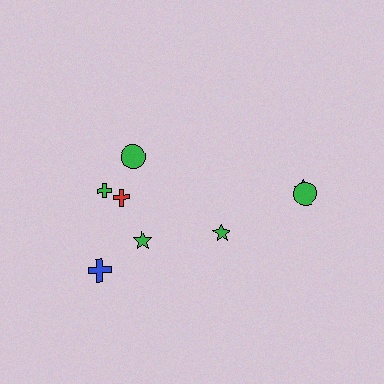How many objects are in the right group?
There are 3 objects.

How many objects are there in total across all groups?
There are 8 objects.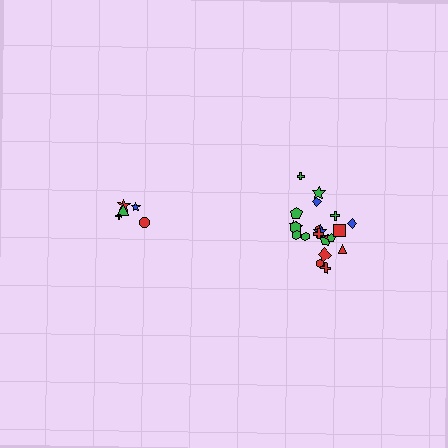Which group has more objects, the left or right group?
The right group.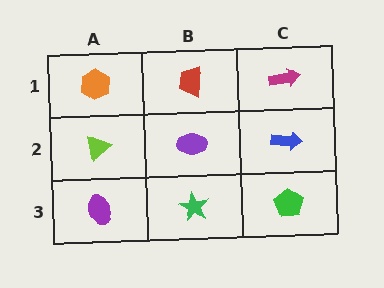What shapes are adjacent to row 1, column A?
A lime triangle (row 2, column A), a red trapezoid (row 1, column B).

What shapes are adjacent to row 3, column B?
A purple ellipse (row 2, column B), a purple ellipse (row 3, column A), a green pentagon (row 3, column C).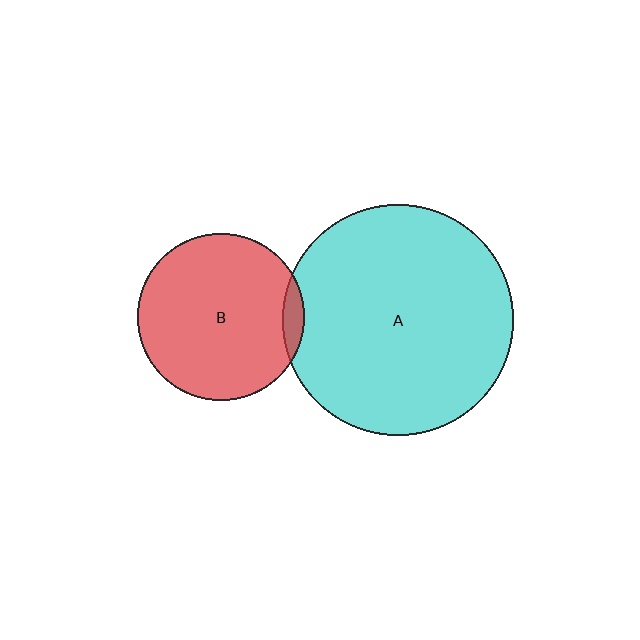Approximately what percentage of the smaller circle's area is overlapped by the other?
Approximately 5%.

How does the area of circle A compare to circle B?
Approximately 1.9 times.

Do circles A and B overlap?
Yes.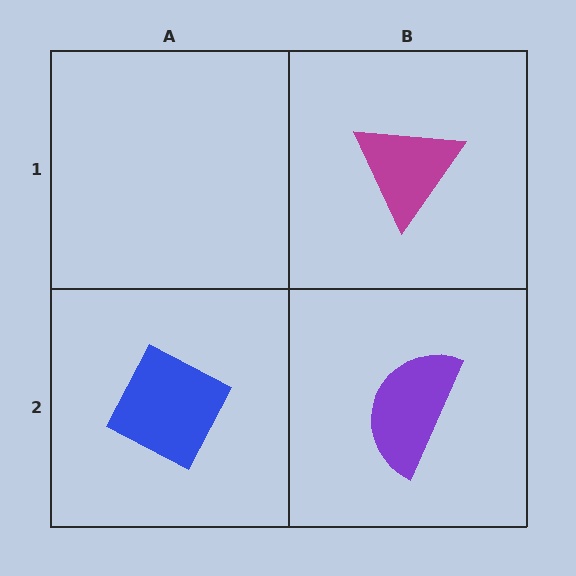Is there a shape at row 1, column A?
No, that cell is empty.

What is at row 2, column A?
A blue diamond.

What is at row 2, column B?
A purple semicircle.